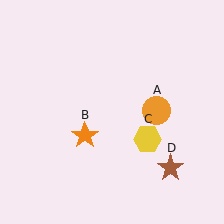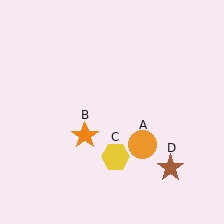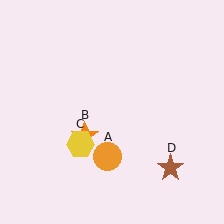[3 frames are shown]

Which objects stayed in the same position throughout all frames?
Orange star (object B) and brown star (object D) remained stationary.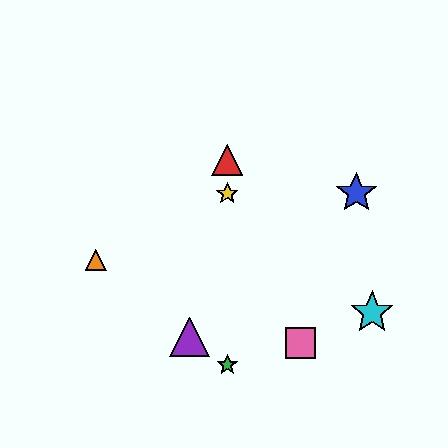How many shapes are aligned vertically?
3 shapes (the red triangle, the green star, the yellow star) are aligned vertically.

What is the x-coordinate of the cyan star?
The cyan star is at x≈372.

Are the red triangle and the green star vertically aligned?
Yes, both are at x≈227.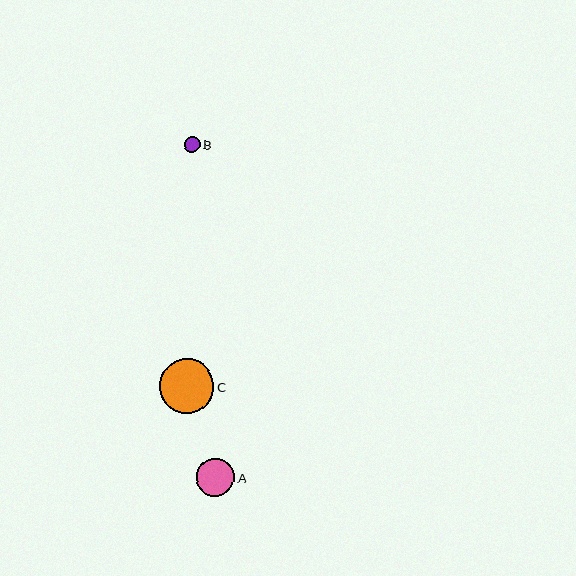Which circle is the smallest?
Circle B is the smallest with a size of approximately 16 pixels.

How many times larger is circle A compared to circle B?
Circle A is approximately 2.4 times the size of circle B.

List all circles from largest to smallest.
From largest to smallest: C, A, B.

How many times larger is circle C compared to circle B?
Circle C is approximately 3.4 times the size of circle B.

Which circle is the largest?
Circle C is the largest with a size of approximately 55 pixels.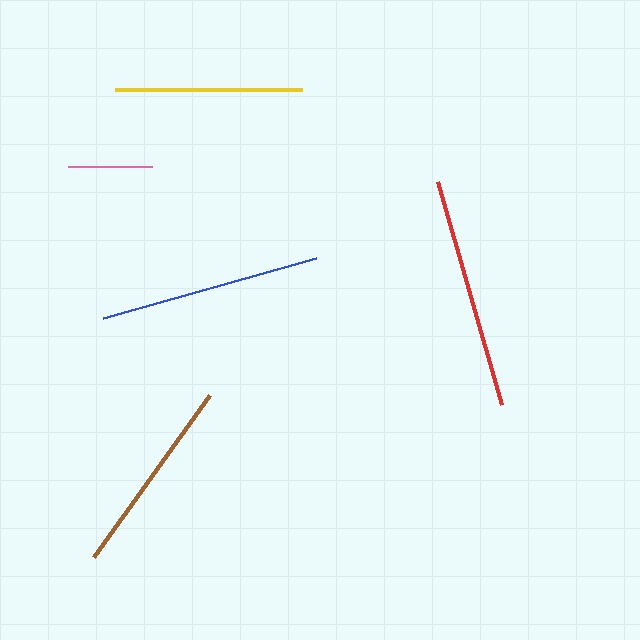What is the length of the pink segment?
The pink segment is approximately 84 pixels long.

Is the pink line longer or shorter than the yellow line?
The yellow line is longer than the pink line.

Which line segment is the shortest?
The pink line is the shortest at approximately 84 pixels.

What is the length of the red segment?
The red segment is approximately 231 pixels long.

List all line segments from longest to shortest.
From longest to shortest: red, blue, brown, yellow, pink.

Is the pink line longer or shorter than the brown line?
The brown line is longer than the pink line.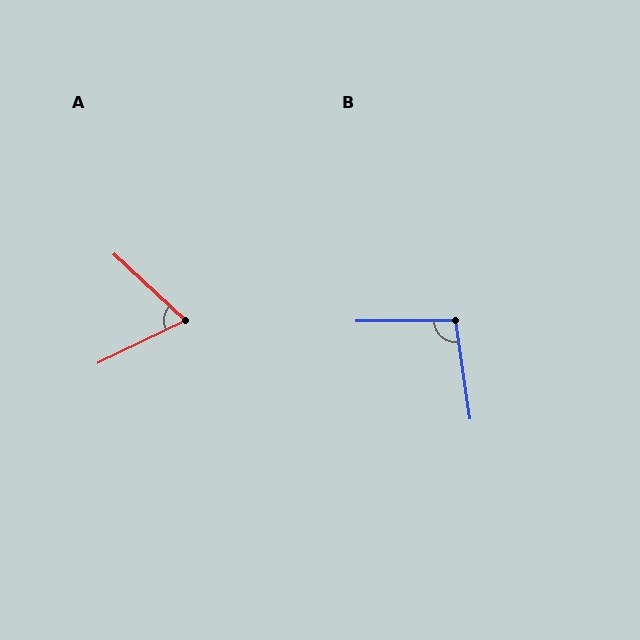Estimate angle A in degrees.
Approximately 68 degrees.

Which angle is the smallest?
A, at approximately 68 degrees.